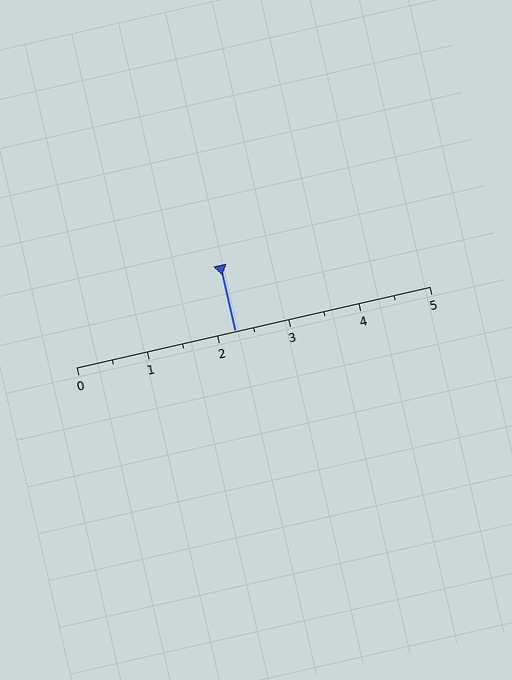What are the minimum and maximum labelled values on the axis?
The axis runs from 0 to 5.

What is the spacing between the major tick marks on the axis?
The major ticks are spaced 1 apart.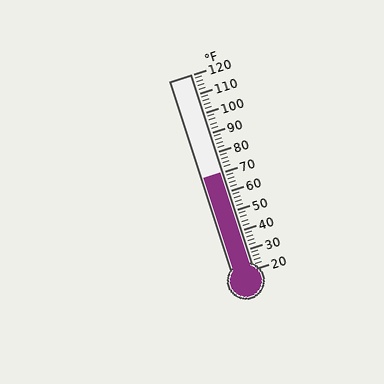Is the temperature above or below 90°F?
The temperature is below 90°F.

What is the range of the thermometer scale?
The thermometer scale ranges from 20°F to 120°F.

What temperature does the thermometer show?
The thermometer shows approximately 70°F.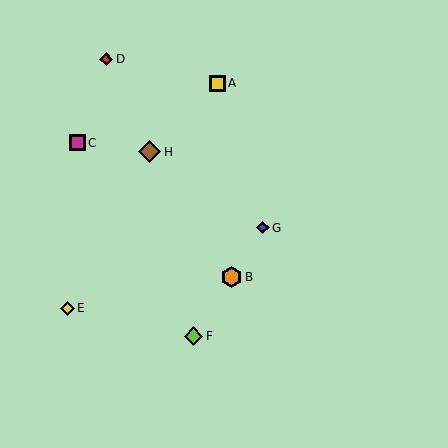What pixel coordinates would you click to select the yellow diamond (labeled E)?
Click at (67, 308) to select the yellow diamond E.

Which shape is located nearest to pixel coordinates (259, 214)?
The blue diamond (labeled G) at (263, 228) is nearest to that location.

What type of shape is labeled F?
Shape F is a lime diamond.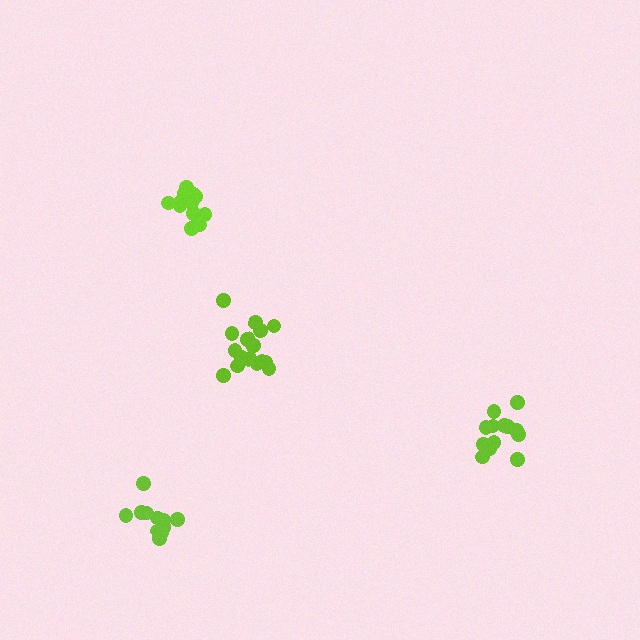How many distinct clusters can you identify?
There are 4 distinct clusters.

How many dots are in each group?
Group 1: 16 dots, Group 2: 12 dots, Group 3: 14 dots, Group 4: 14 dots (56 total).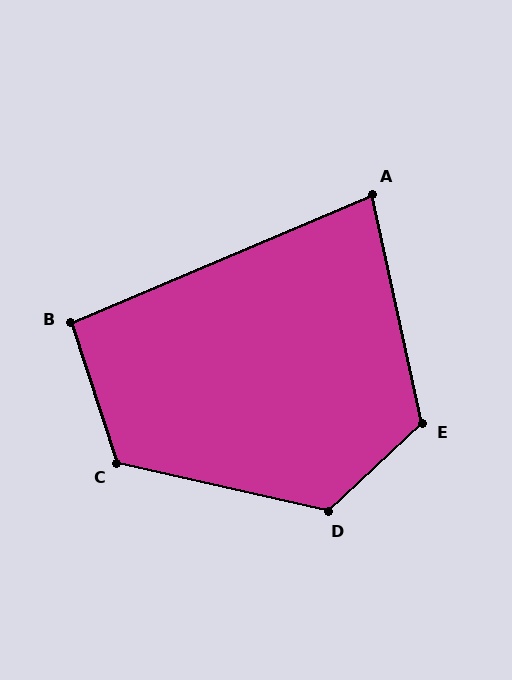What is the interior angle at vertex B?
Approximately 95 degrees (approximately right).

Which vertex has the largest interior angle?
D, at approximately 124 degrees.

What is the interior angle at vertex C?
Approximately 121 degrees (obtuse).